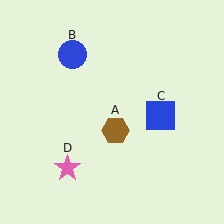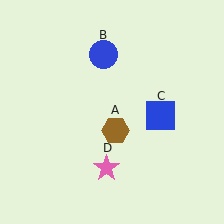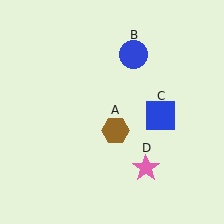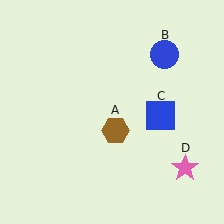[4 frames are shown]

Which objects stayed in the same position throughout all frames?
Brown hexagon (object A) and blue square (object C) remained stationary.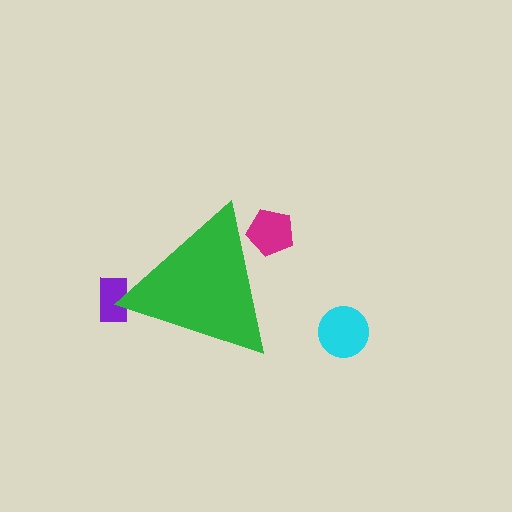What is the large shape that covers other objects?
A green triangle.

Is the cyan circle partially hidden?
No, the cyan circle is fully visible.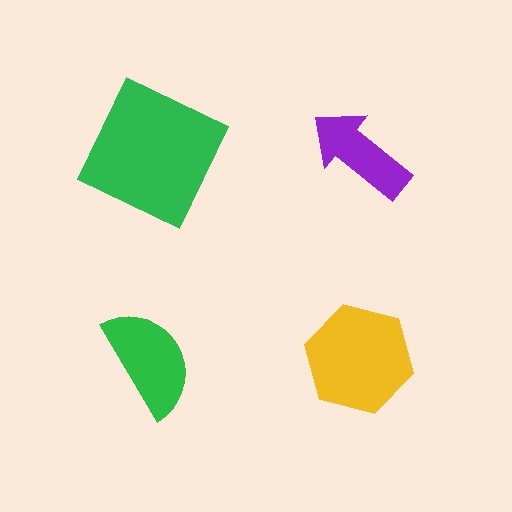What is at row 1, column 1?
A green square.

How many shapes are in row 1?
2 shapes.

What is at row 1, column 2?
A purple arrow.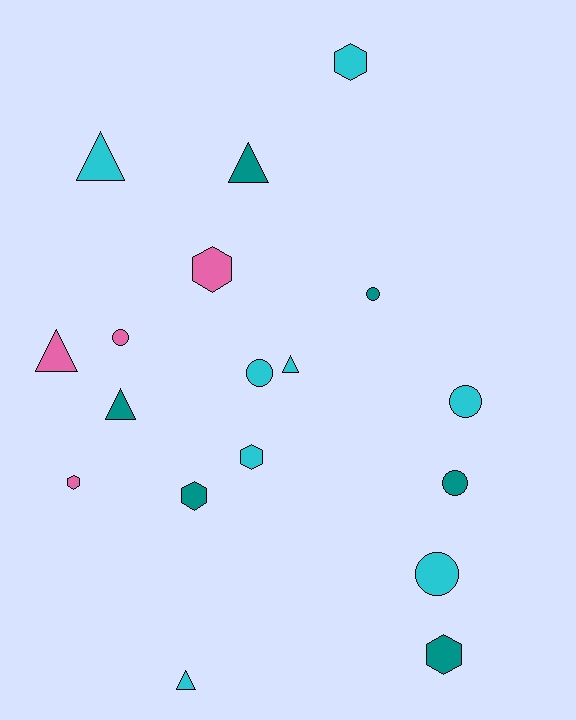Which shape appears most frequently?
Triangle, with 6 objects.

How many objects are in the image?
There are 18 objects.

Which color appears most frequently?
Cyan, with 8 objects.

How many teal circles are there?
There are 2 teal circles.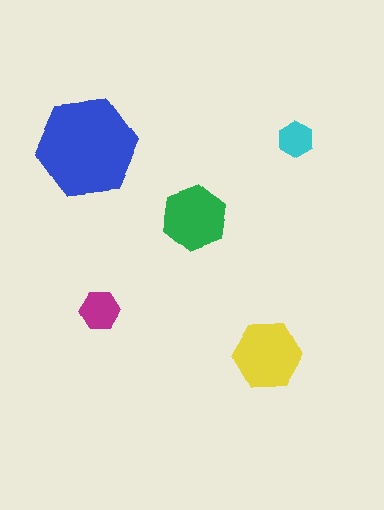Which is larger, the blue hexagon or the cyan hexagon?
The blue one.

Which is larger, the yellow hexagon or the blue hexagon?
The blue one.